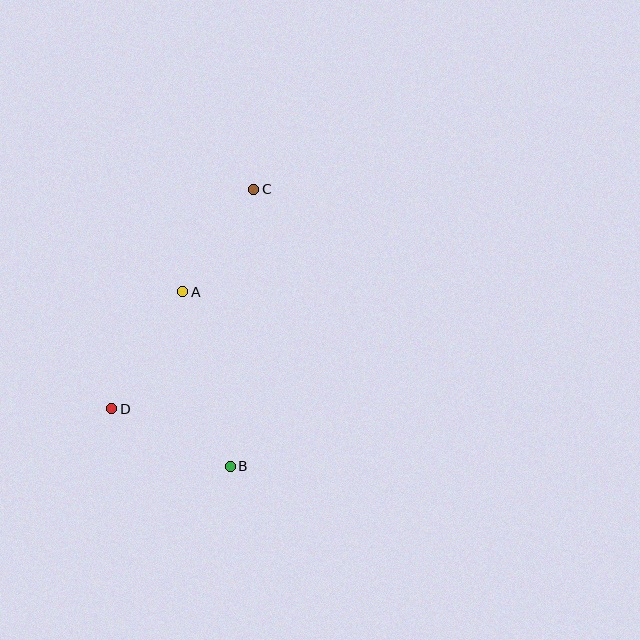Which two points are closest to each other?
Points A and C are closest to each other.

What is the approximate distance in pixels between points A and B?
The distance between A and B is approximately 181 pixels.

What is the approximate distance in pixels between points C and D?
The distance between C and D is approximately 262 pixels.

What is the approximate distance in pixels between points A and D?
The distance between A and D is approximately 137 pixels.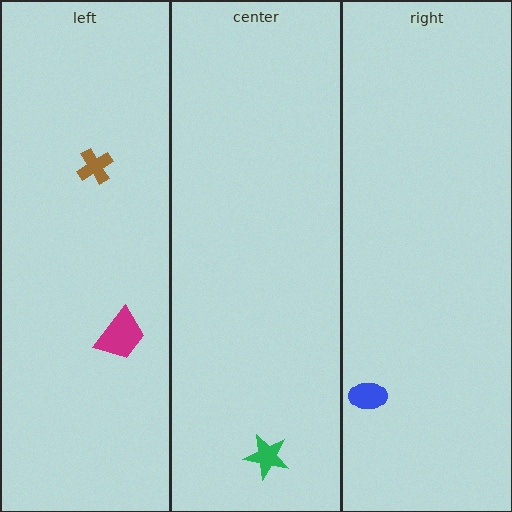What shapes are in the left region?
The brown cross, the magenta trapezoid.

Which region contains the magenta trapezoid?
The left region.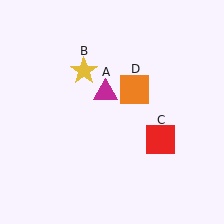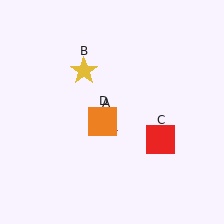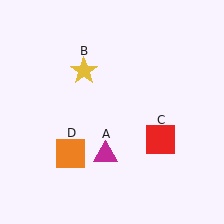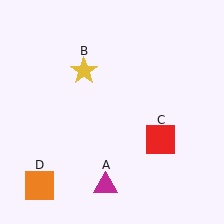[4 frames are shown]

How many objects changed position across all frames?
2 objects changed position: magenta triangle (object A), orange square (object D).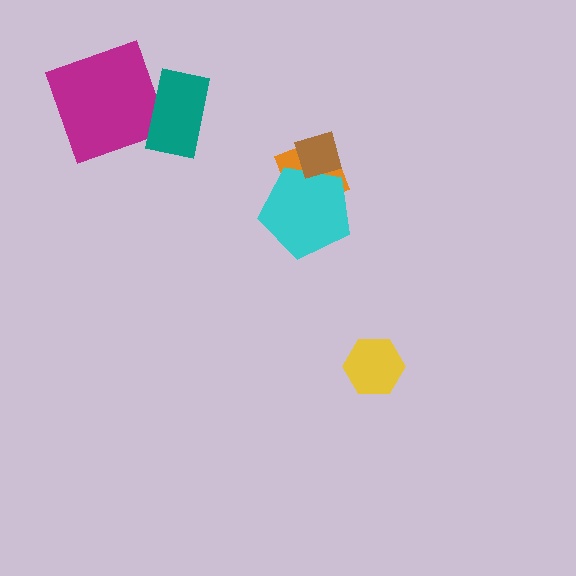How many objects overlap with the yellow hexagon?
0 objects overlap with the yellow hexagon.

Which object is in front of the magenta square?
The teal rectangle is in front of the magenta square.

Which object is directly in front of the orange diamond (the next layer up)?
The cyan pentagon is directly in front of the orange diamond.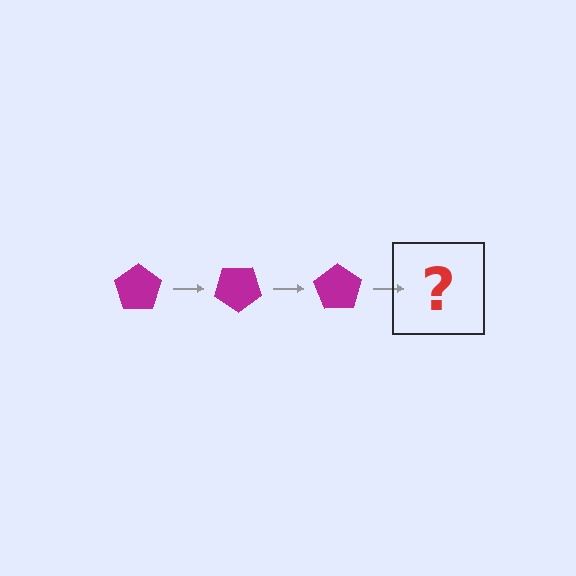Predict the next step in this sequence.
The next step is a magenta pentagon rotated 105 degrees.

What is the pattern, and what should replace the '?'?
The pattern is that the pentagon rotates 35 degrees each step. The '?' should be a magenta pentagon rotated 105 degrees.